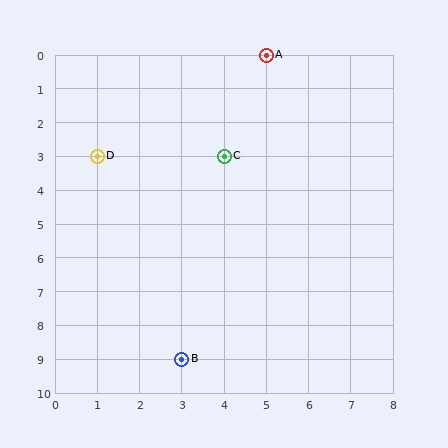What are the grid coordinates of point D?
Point D is at grid coordinates (1, 3).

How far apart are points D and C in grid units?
Points D and C are 3 columns apart.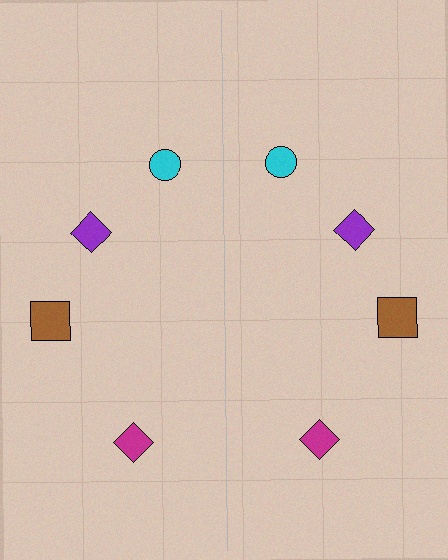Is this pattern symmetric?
Yes, this pattern has bilateral (reflection) symmetry.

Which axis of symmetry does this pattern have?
The pattern has a vertical axis of symmetry running through the center of the image.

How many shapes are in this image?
There are 8 shapes in this image.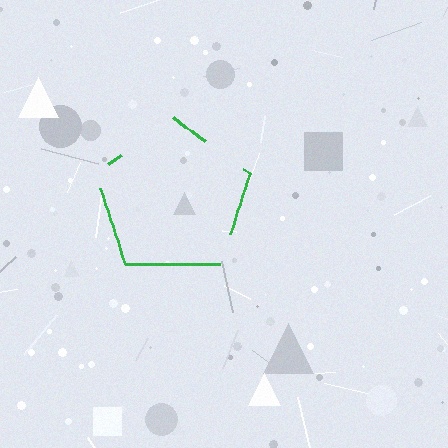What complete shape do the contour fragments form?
The contour fragments form a pentagon.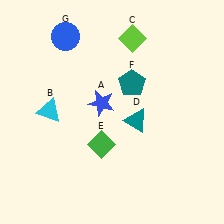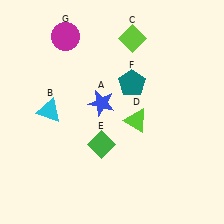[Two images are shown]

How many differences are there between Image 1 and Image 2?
There are 2 differences between the two images.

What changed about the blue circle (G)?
In Image 1, G is blue. In Image 2, it changed to magenta.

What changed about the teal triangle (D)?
In Image 1, D is teal. In Image 2, it changed to lime.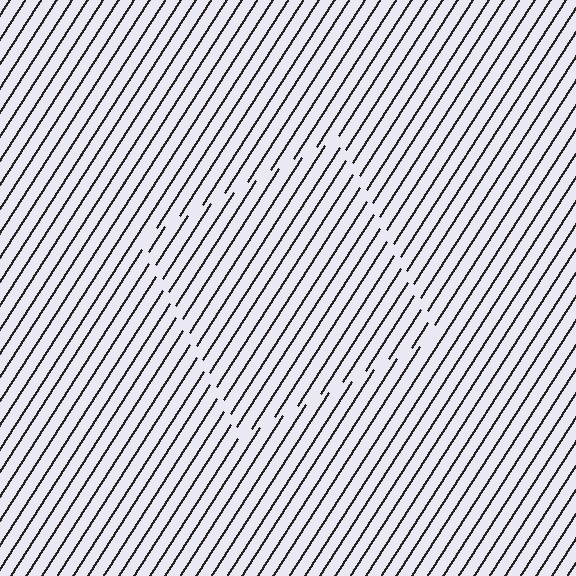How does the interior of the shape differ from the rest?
The interior of the shape contains the same grating, shifted by half a period — the contour is defined by the phase discontinuity where line-ends from the inner and outer gratings abut.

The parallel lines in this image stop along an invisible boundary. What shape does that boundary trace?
An illusory square. The interior of the shape contains the same grating, shifted by half a period — the contour is defined by the phase discontinuity where line-ends from the inner and outer gratings abut.